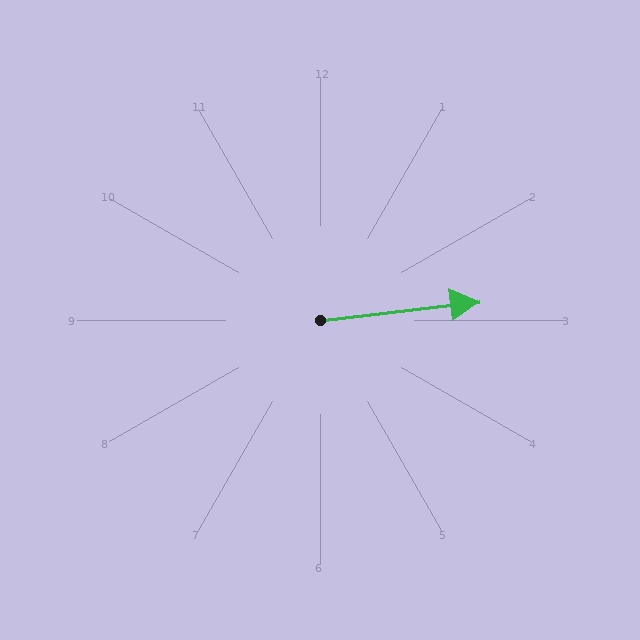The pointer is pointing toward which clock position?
Roughly 3 o'clock.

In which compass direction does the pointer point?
East.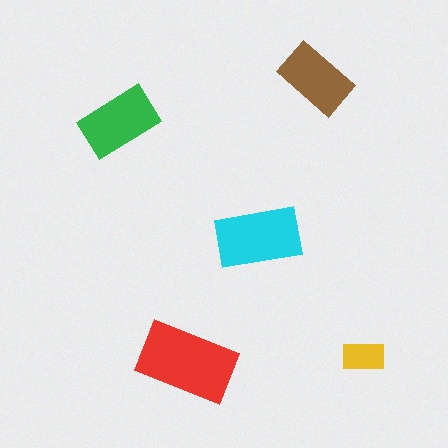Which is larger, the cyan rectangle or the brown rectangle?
The cyan one.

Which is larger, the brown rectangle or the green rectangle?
The green one.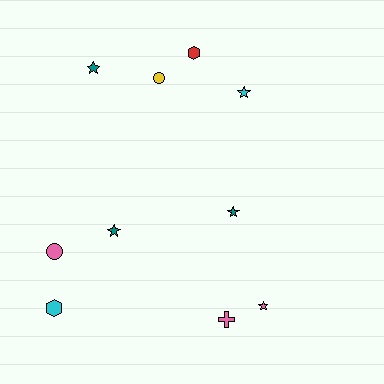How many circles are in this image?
There are 2 circles.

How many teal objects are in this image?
There are 3 teal objects.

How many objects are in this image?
There are 10 objects.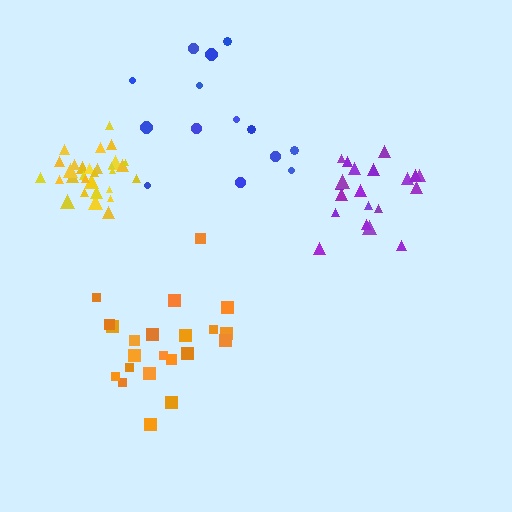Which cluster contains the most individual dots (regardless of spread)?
Yellow (30).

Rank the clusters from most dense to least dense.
yellow, purple, orange, blue.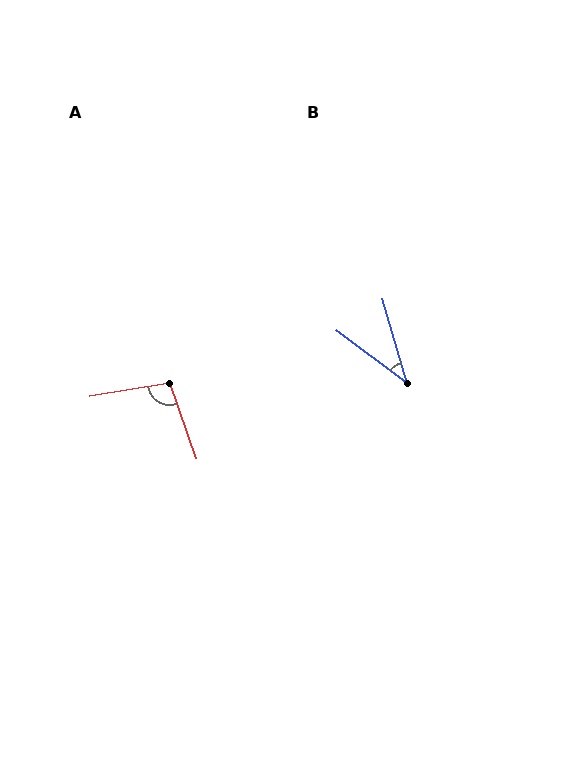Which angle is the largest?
A, at approximately 100 degrees.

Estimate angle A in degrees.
Approximately 100 degrees.